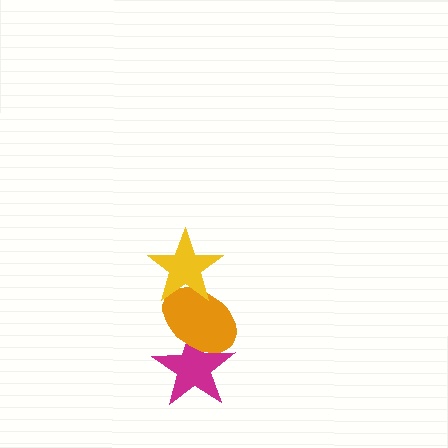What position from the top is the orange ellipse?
The orange ellipse is 2nd from the top.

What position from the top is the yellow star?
The yellow star is 1st from the top.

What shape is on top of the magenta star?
The orange ellipse is on top of the magenta star.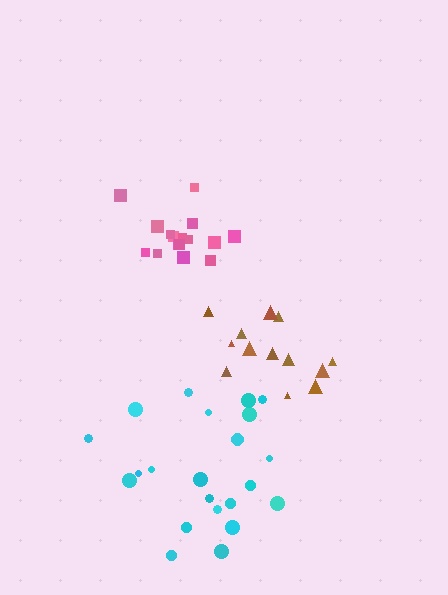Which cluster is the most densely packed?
Pink.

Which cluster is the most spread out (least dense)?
Brown.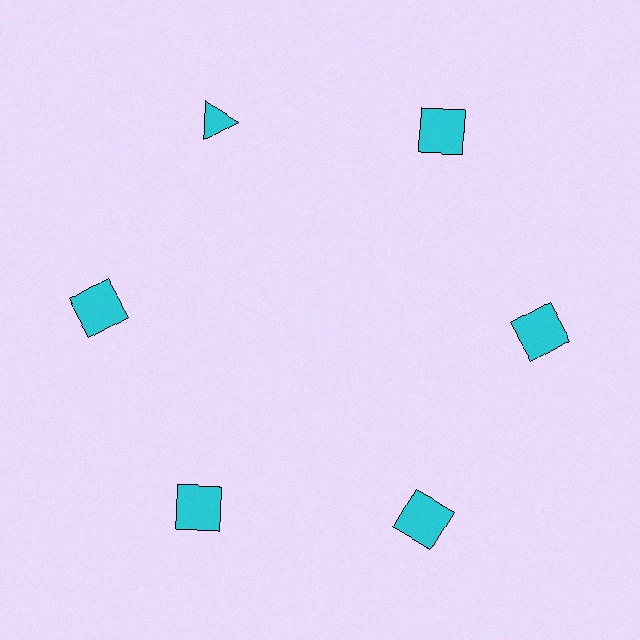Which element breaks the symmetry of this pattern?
The cyan triangle at roughly the 11 o'clock position breaks the symmetry. All other shapes are cyan squares.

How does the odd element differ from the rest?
It has a different shape: triangle instead of square.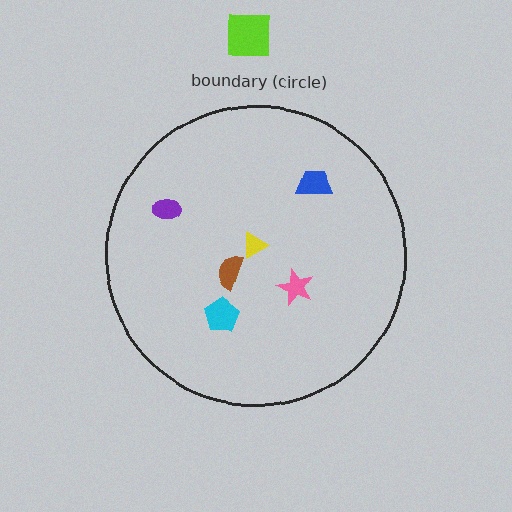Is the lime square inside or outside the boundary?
Outside.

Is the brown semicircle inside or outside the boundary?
Inside.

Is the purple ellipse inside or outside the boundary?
Inside.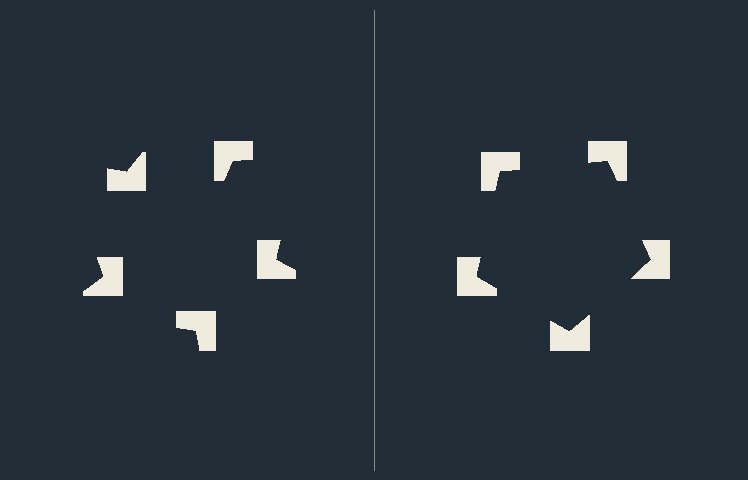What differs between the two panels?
The notched squares are positioned identically on both sides; only the wedge orientations differ. On the right they align to a pentagon; on the left they are misaligned.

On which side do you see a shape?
An illusory pentagon appears on the right side. On the left side the wedge cuts are rotated, so no coherent shape forms.